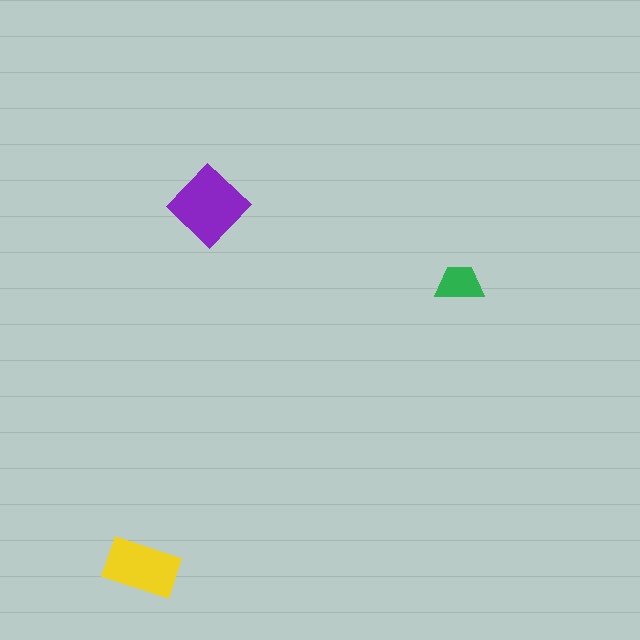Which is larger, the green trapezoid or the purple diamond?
The purple diamond.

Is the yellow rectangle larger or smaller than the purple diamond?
Smaller.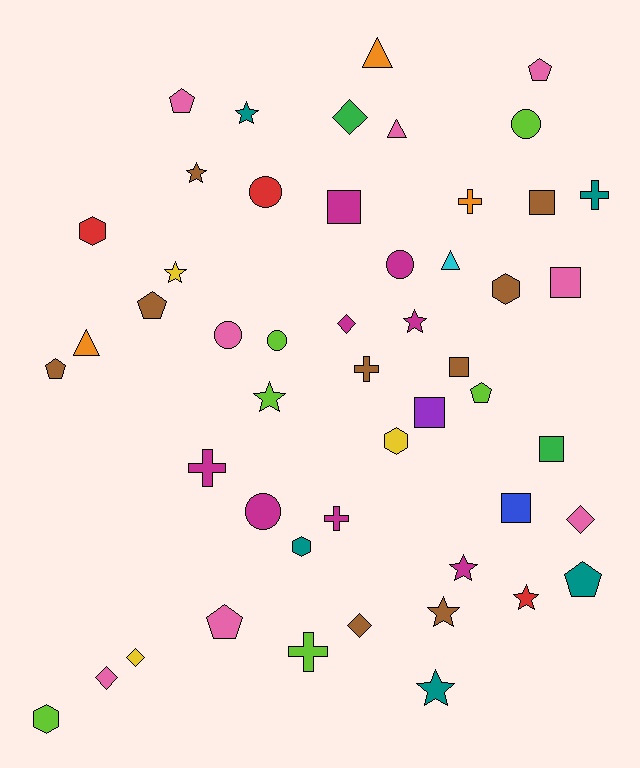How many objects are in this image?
There are 50 objects.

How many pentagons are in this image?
There are 7 pentagons.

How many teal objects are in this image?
There are 5 teal objects.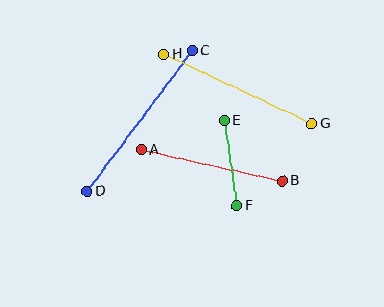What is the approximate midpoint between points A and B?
The midpoint is at approximately (212, 165) pixels.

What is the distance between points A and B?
The distance is approximately 145 pixels.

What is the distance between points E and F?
The distance is approximately 86 pixels.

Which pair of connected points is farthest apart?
Points C and D are farthest apart.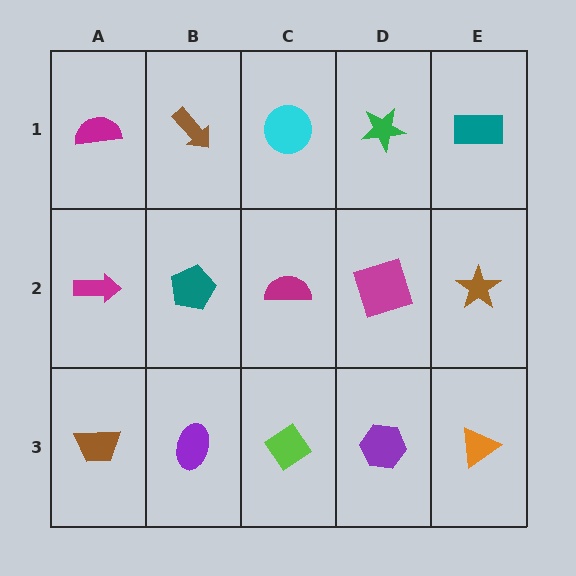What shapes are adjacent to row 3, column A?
A magenta arrow (row 2, column A), a purple ellipse (row 3, column B).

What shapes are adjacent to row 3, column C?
A magenta semicircle (row 2, column C), a purple ellipse (row 3, column B), a purple hexagon (row 3, column D).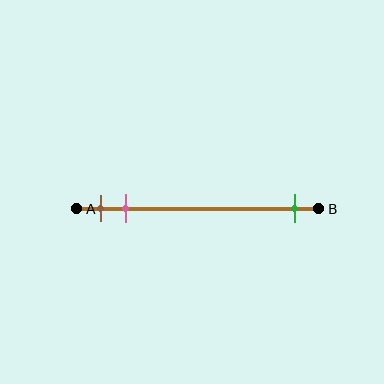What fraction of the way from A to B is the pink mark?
The pink mark is approximately 20% (0.2) of the way from A to B.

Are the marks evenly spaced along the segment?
No, the marks are not evenly spaced.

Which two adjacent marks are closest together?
The brown and pink marks are the closest adjacent pair.